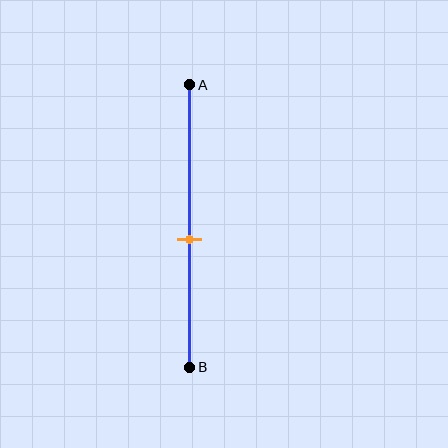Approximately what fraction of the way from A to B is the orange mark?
The orange mark is approximately 55% of the way from A to B.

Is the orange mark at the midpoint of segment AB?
No, the mark is at about 55% from A, not at the 50% midpoint.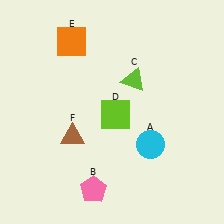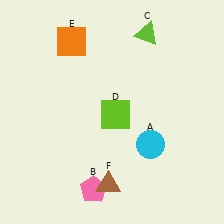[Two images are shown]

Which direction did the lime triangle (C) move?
The lime triangle (C) moved up.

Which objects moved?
The objects that moved are: the lime triangle (C), the brown triangle (F).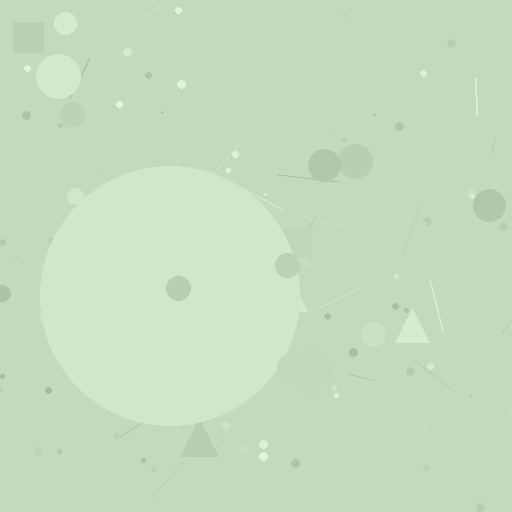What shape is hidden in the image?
A circle is hidden in the image.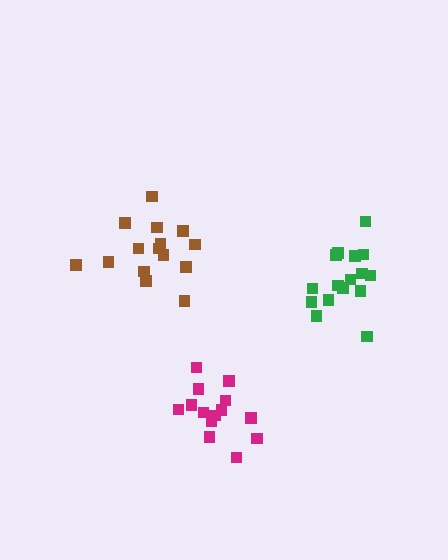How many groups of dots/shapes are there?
There are 3 groups.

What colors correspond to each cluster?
The clusters are colored: magenta, green, brown.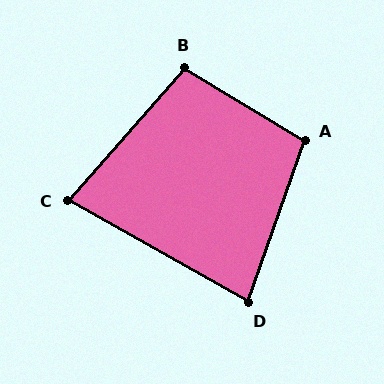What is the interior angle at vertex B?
Approximately 100 degrees (obtuse).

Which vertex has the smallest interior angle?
C, at approximately 78 degrees.